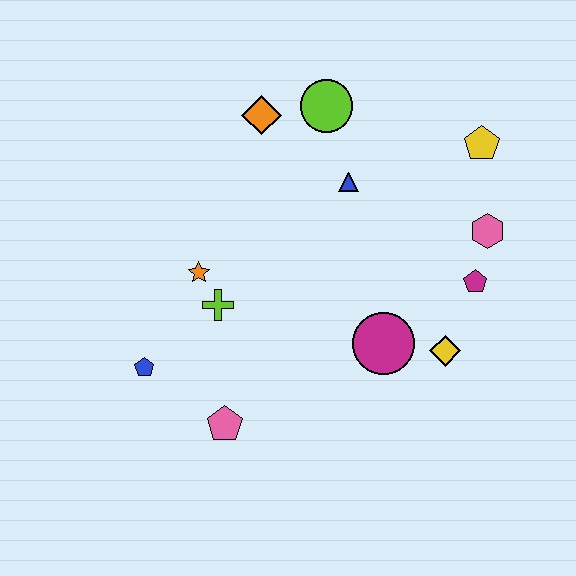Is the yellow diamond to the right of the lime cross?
Yes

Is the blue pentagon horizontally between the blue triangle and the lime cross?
No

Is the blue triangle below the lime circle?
Yes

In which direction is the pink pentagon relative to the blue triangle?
The pink pentagon is below the blue triangle.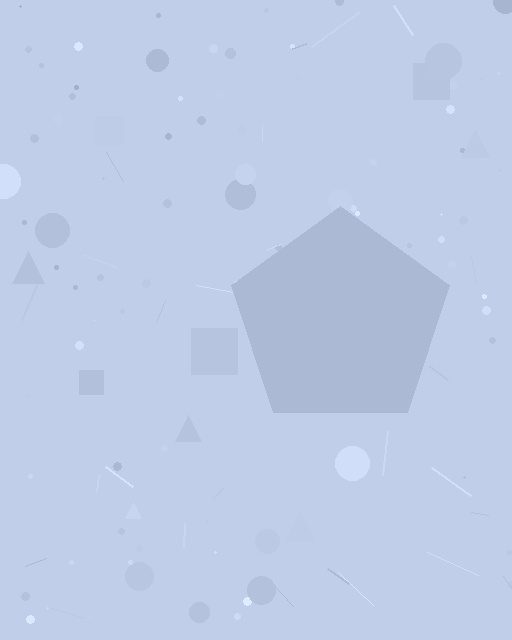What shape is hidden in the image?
A pentagon is hidden in the image.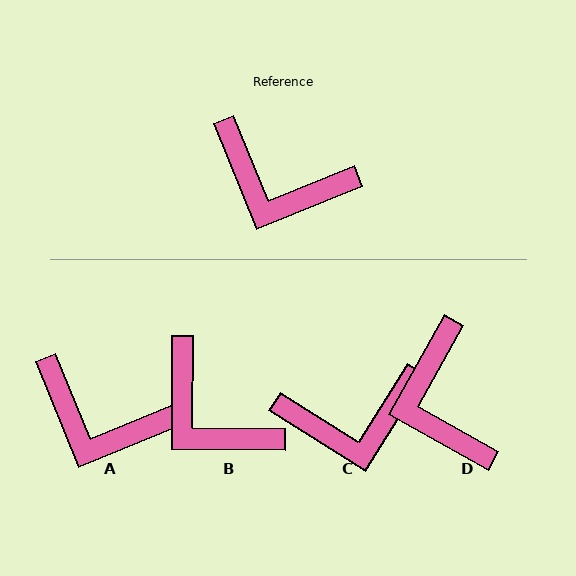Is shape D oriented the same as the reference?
No, it is off by about 51 degrees.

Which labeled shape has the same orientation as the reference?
A.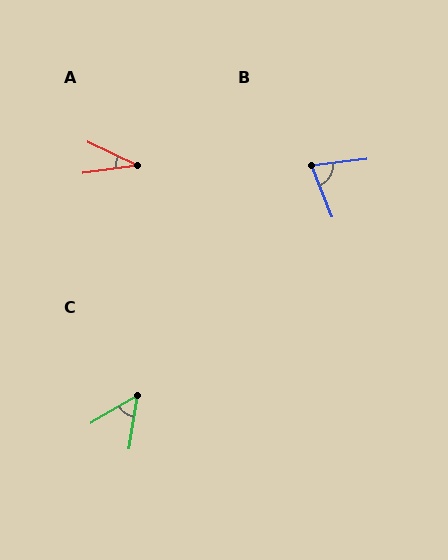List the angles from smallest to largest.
A (33°), C (50°), B (75°).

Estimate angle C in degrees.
Approximately 50 degrees.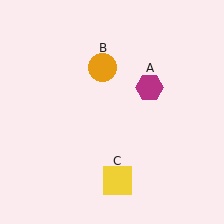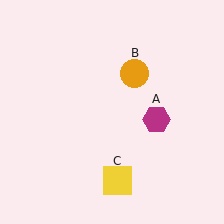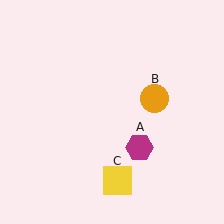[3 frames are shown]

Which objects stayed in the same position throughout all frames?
Yellow square (object C) remained stationary.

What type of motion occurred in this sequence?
The magenta hexagon (object A), orange circle (object B) rotated clockwise around the center of the scene.